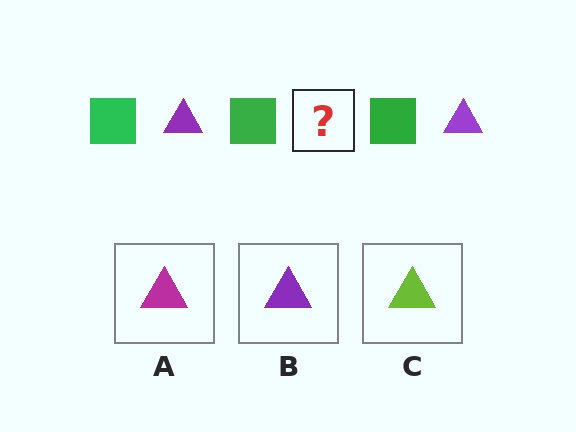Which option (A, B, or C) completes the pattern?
B.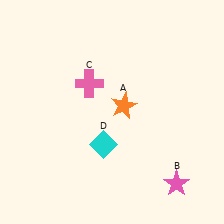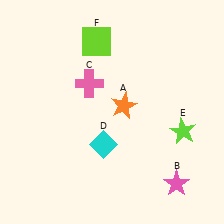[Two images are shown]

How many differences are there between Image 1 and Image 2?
There are 2 differences between the two images.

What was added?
A lime star (E), a lime square (F) were added in Image 2.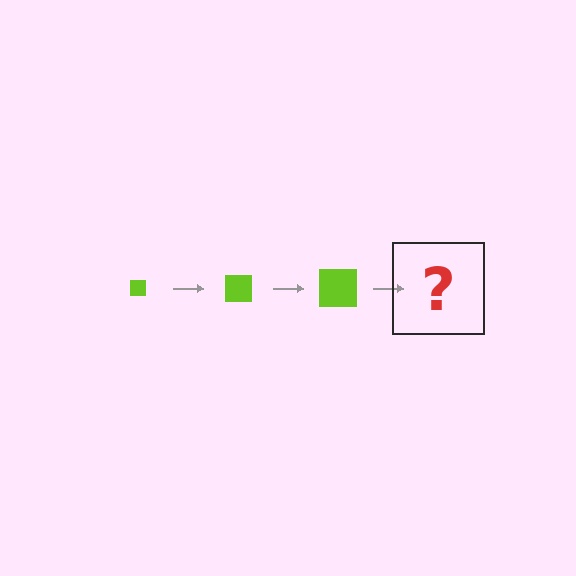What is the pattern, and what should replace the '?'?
The pattern is that the square gets progressively larger each step. The '?' should be a lime square, larger than the previous one.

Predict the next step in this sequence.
The next step is a lime square, larger than the previous one.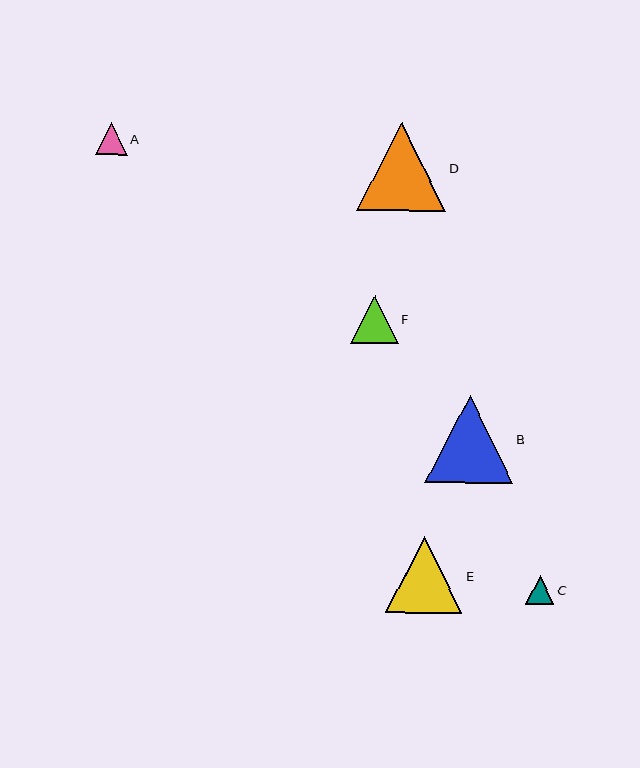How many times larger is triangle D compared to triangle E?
Triangle D is approximately 1.2 times the size of triangle E.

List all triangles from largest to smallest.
From largest to smallest: D, B, E, F, A, C.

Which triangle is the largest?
Triangle D is the largest with a size of approximately 88 pixels.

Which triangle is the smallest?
Triangle C is the smallest with a size of approximately 29 pixels.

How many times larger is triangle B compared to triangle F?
Triangle B is approximately 1.8 times the size of triangle F.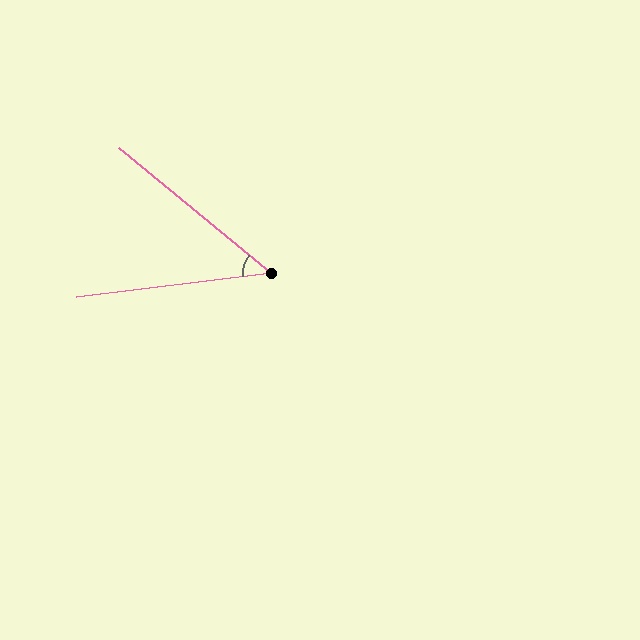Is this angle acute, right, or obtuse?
It is acute.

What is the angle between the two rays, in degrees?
Approximately 46 degrees.